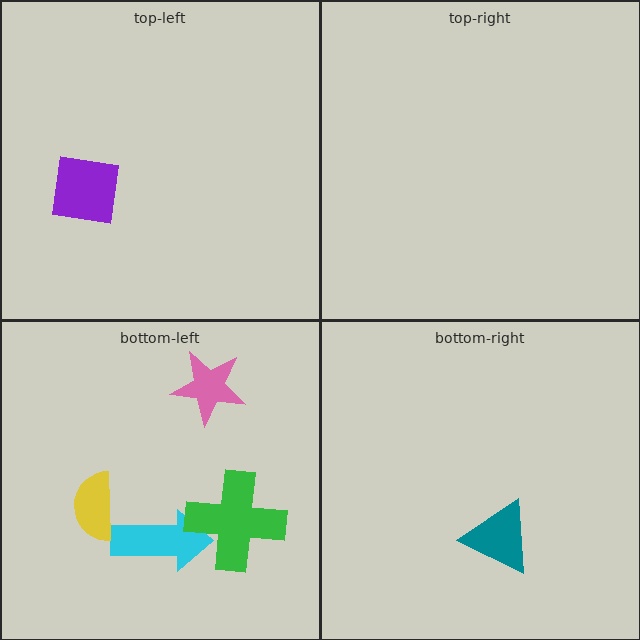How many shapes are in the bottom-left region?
4.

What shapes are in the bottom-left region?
The pink star, the cyan arrow, the green cross, the yellow semicircle.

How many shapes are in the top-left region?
1.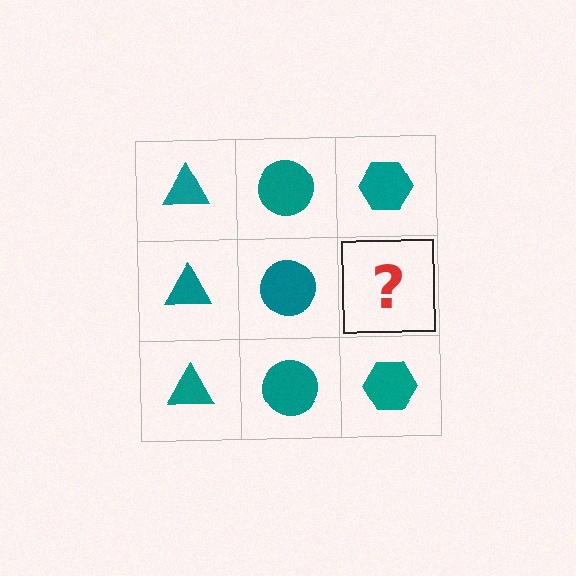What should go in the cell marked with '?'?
The missing cell should contain a teal hexagon.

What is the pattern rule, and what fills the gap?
The rule is that each column has a consistent shape. The gap should be filled with a teal hexagon.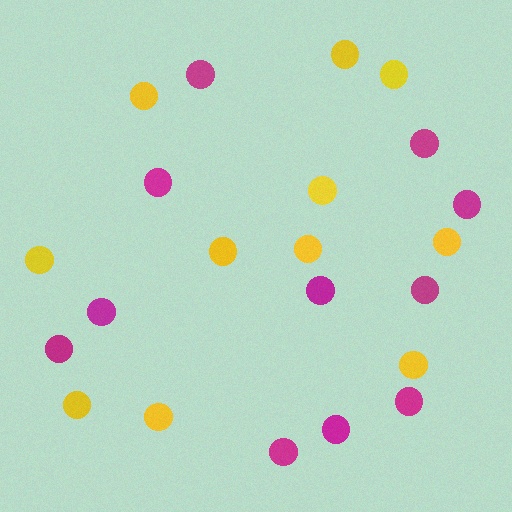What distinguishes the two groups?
There are 2 groups: one group of magenta circles (11) and one group of yellow circles (11).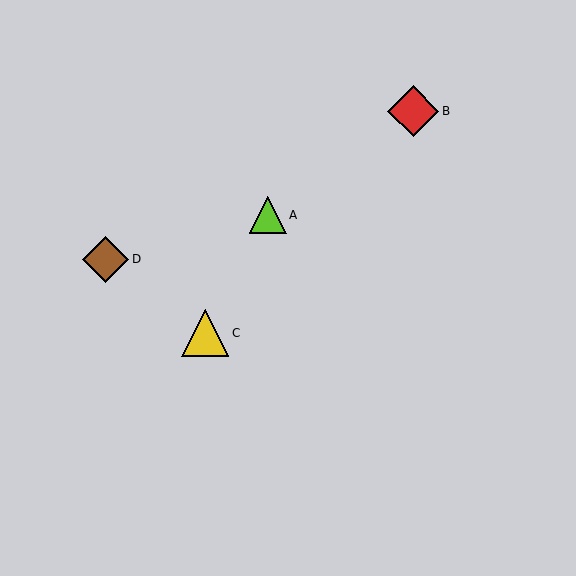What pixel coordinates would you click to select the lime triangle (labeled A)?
Click at (268, 215) to select the lime triangle A.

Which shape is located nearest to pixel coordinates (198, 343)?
The yellow triangle (labeled C) at (205, 333) is nearest to that location.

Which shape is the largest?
The red diamond (labeled B) is the largest.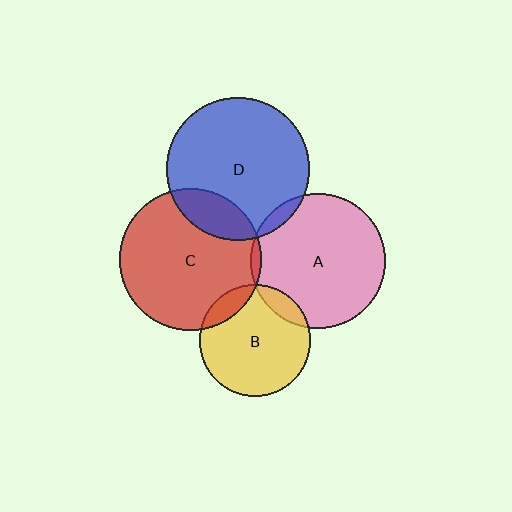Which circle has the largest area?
Circle D (blue).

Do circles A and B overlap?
Yes.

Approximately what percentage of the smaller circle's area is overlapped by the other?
Approximately 10%.